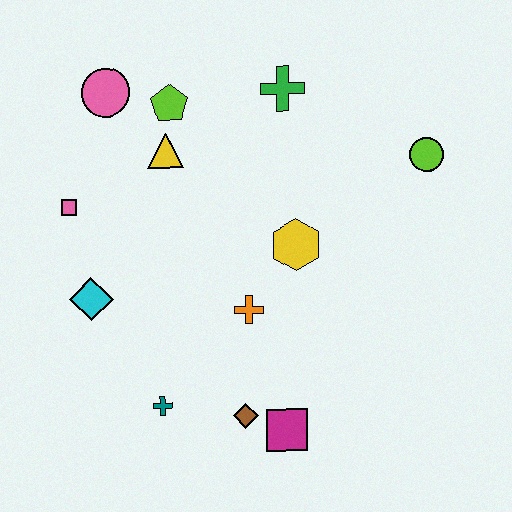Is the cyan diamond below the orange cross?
No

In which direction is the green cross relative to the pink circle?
The green cross is to the right of the pink circle.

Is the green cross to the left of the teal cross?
No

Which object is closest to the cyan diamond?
The pink square is closest to the cyan diamond.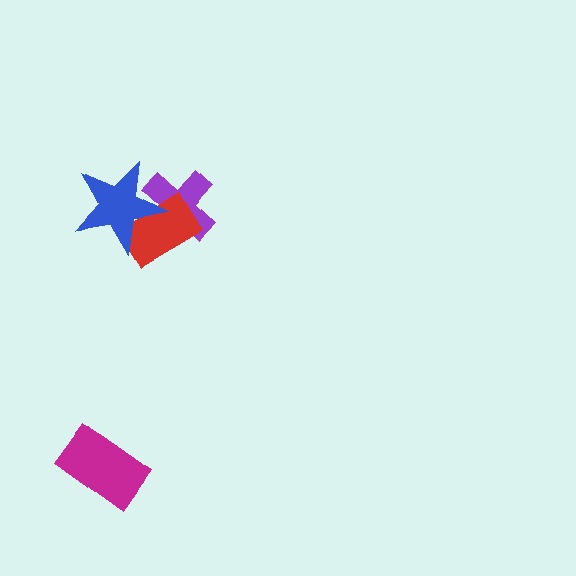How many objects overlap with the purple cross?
2 objects overlap with the purple cross.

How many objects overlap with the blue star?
2 objects overlap with the blue star.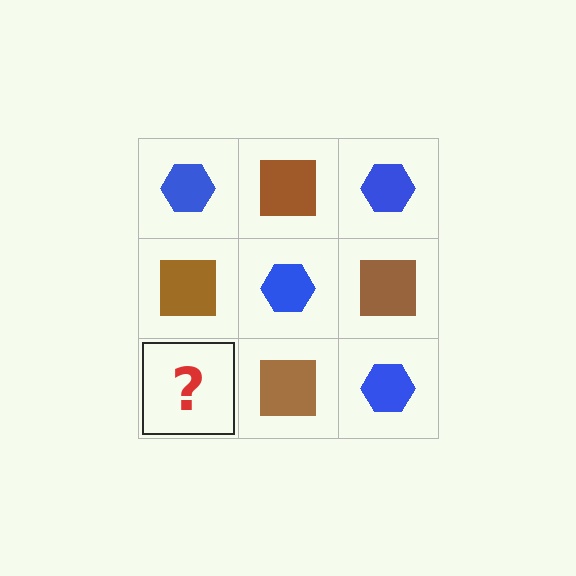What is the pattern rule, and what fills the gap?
The rule is that it alternates blue hexagon and brown square in a checkerboard pattern. The gap should be filled with a blue hexagon.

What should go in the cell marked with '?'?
The missing cell should contain a blue hexagon.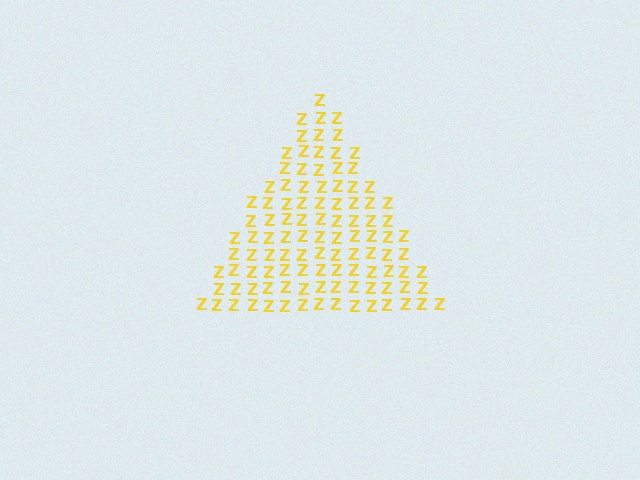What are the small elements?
The small elements are letter Z's.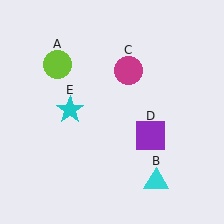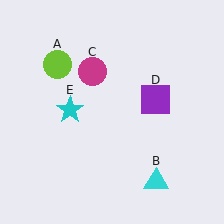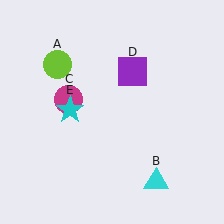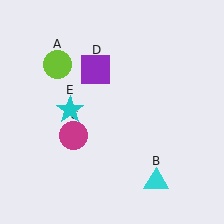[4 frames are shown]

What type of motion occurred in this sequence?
The magenta circle (object C), purple square (object D) rotated counterclockwise around the center of the scene.